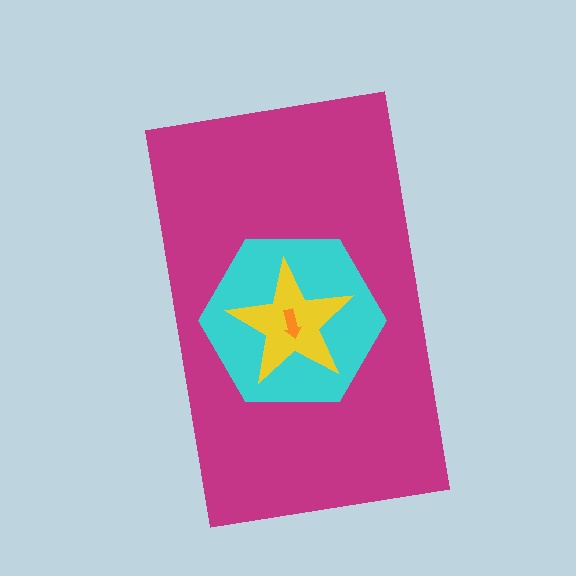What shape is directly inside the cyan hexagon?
The yellow star.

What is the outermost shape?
The magenta rectangle.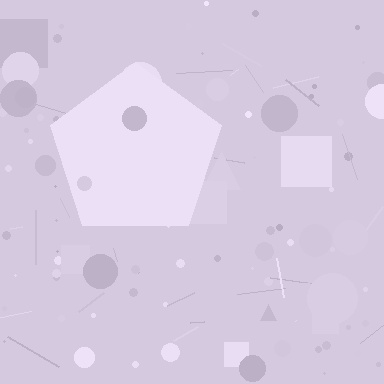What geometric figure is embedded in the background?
A pentagon is embedded in the background.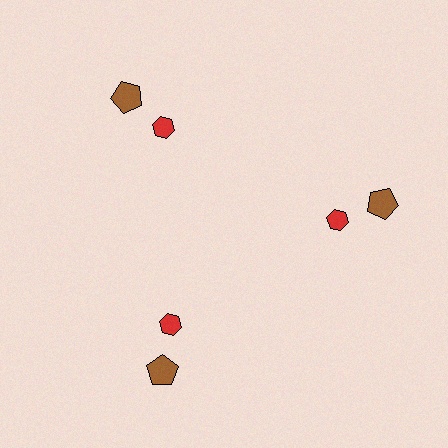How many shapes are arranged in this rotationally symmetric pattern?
There are 6 shapes, arranged in 3 groups of 2.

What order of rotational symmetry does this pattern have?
This pattern has 3-fold rotational symmetry.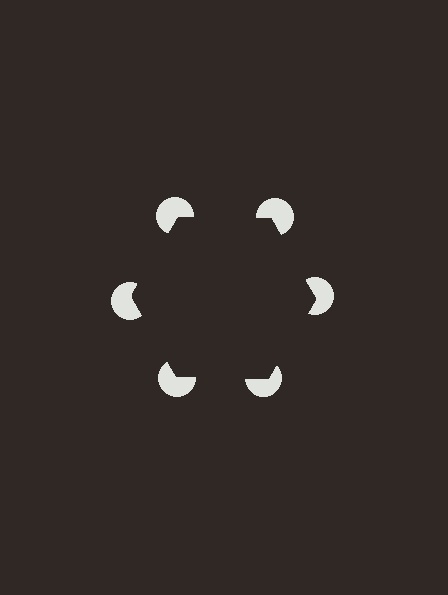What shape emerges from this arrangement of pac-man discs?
An illusory hexagon — its edges are inferred from the aligned wedge cuts in the pac-man discs, not physically drawn.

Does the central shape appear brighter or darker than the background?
It typically appears slightly darker than the background, even though no actual brightness change is drawn.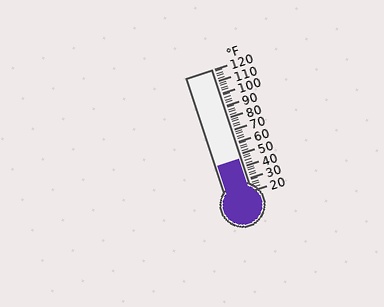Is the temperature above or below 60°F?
The temperature is below 60°F.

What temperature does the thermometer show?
The thermometer shows approximately 46°F.